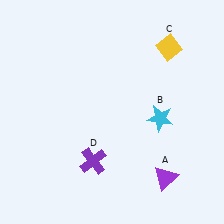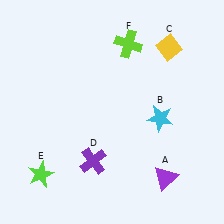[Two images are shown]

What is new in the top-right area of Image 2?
A lime cross (F) was added in the top-right area of Image 2.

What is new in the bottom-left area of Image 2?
A lime star (E) was added in the bottom-left area of Image 2.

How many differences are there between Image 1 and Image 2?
There are 2 differences between the two images.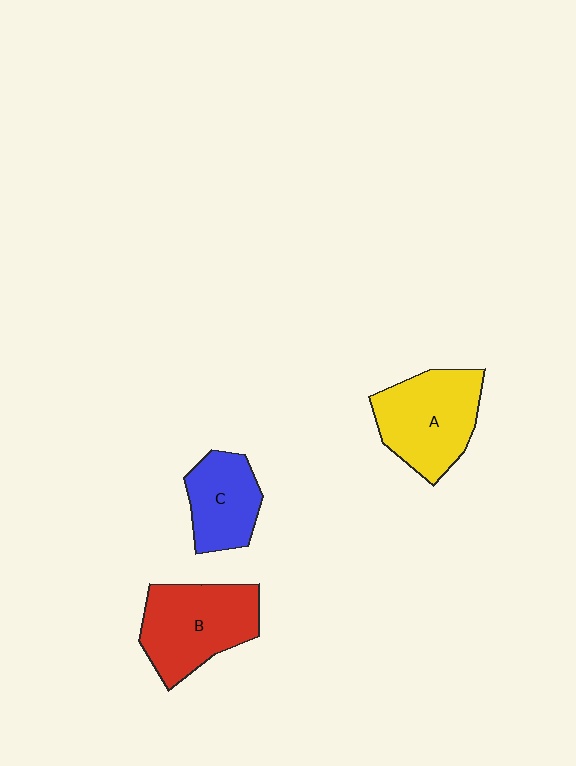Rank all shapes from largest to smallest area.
From largest to smallest: B (red), A (yellow), C (blue).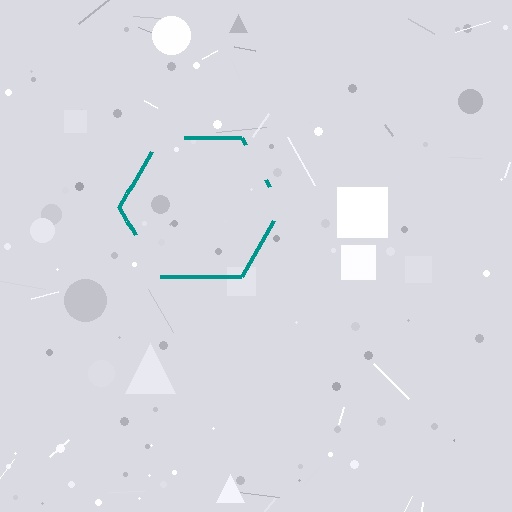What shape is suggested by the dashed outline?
The dashed outline suggests a hexagon.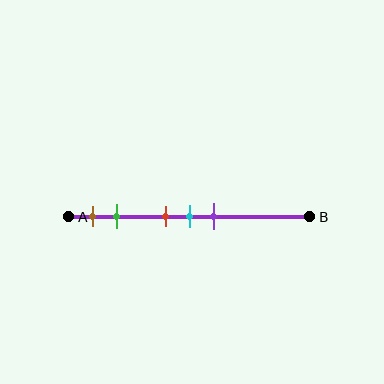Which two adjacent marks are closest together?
The red and cyan marks are the closest adjacent pair.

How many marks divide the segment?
There are 5 marks dividing the segment.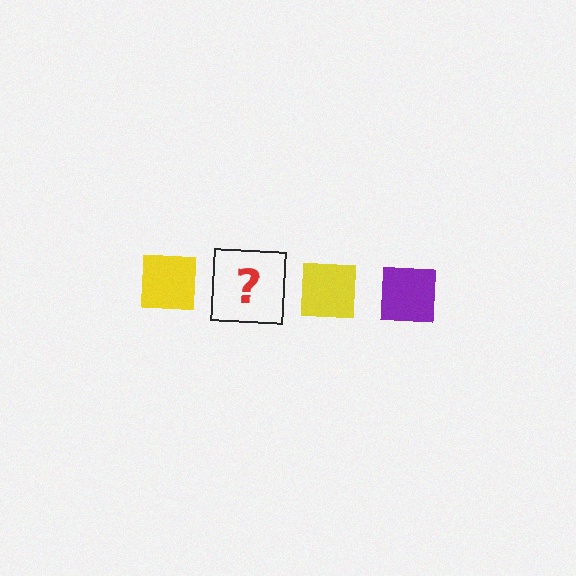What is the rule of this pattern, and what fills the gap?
The rule is that the pattern cycles through yellow, purple squares. The gap should be filled with a purple square.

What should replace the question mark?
The question mark should be replaced with a purple square.